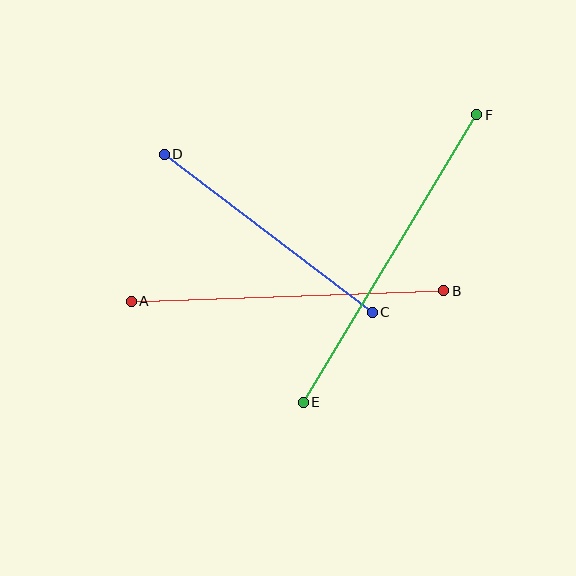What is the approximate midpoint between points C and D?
The midpoint is at approximately (268, 233) pixels.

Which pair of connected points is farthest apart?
Points E and F are farthest apart.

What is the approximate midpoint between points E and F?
The midpoint is at approximately (390, 259) pixels.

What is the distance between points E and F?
The distance is approximately 336 pixels.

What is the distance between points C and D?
The distance is approximately 261 pixels.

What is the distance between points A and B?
The distance is approximately 313 pixels.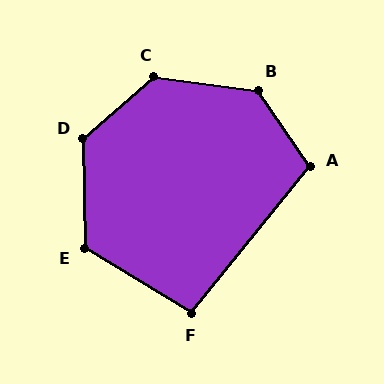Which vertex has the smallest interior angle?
F, at approximately 98 degrees.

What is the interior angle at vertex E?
Approximately 122 degrees (obtuse).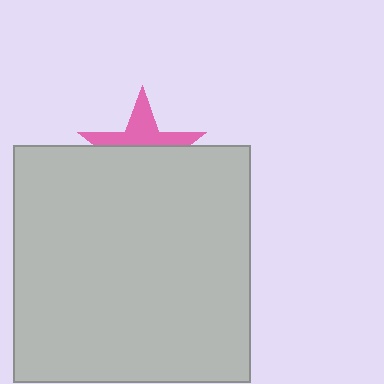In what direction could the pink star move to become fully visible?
The pink star could move up. That would shift it out from behind the light gray square entirely.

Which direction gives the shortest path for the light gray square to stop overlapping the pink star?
Moving down gives the shortest separation.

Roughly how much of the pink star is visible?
A small part of it is visible (roughly 42%).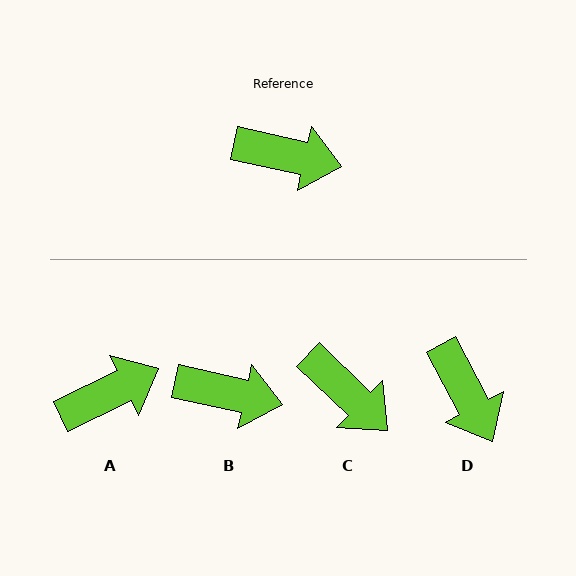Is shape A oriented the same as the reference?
No, it is off by about 38 degrees.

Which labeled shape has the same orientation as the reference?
B.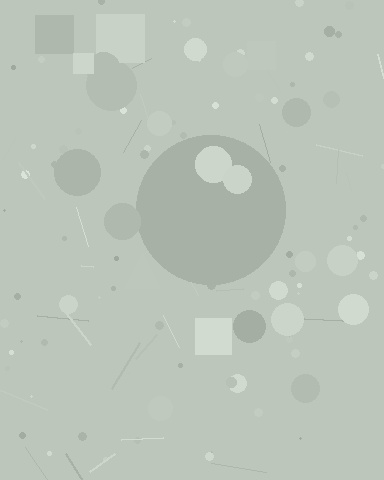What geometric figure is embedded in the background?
A circle is embedded in the background.